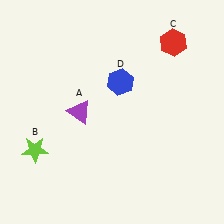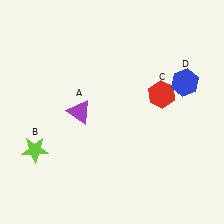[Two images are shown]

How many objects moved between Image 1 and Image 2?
2 objects moved between the two images.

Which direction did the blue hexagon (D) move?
The blue hexagon (D) moved right.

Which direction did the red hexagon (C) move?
The red hexagon (C) moved down.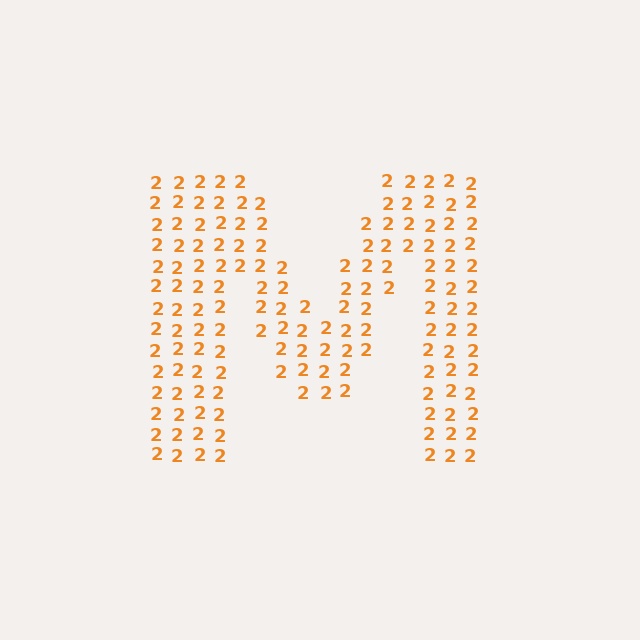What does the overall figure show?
The overall figure shows the letter M.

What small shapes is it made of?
It is made of small digit 2's.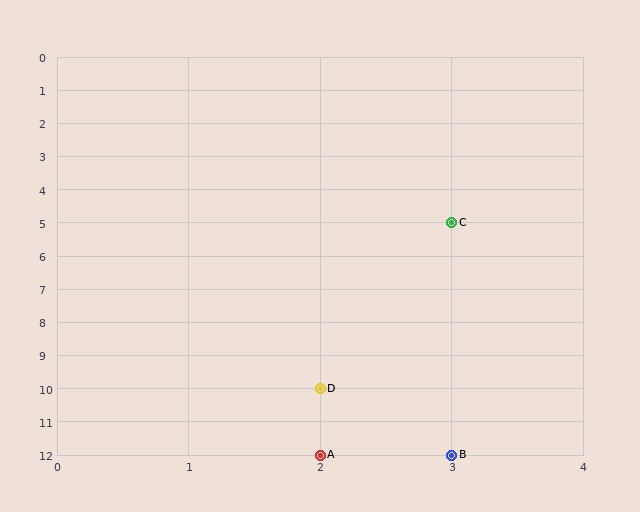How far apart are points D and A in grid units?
Points D and A are 2 rows apart.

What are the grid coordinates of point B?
Point B is at grid coordinates (3, 12).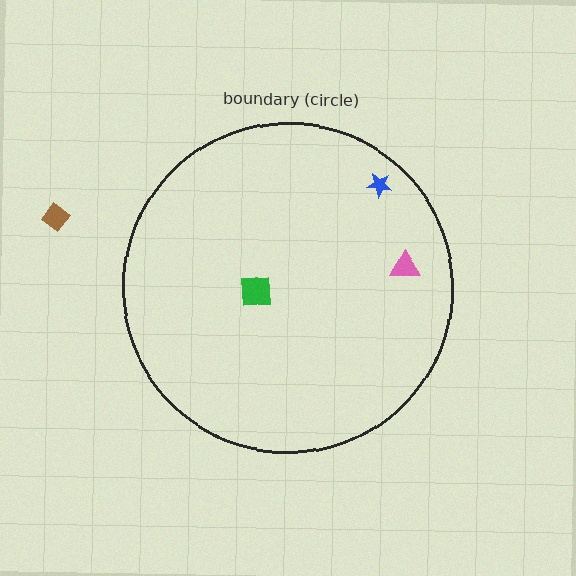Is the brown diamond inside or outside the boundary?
Outside.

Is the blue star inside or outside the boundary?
Inside.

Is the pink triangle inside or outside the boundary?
Inside.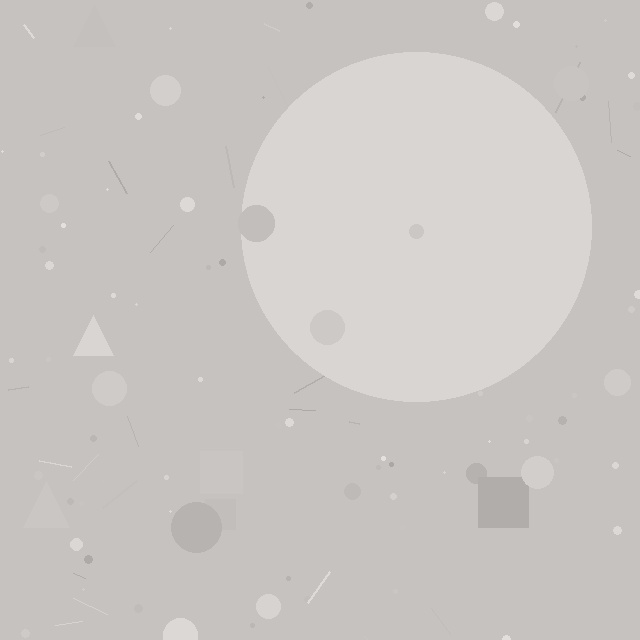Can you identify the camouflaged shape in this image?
The camouflaged shape is a circle.